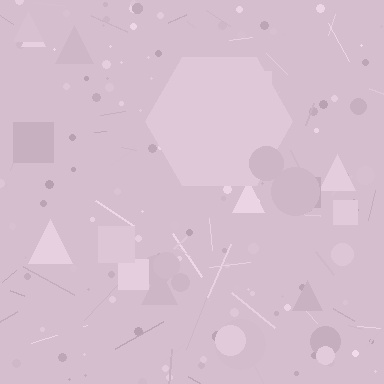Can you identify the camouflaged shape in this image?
The camouflaged shape is a hexagon.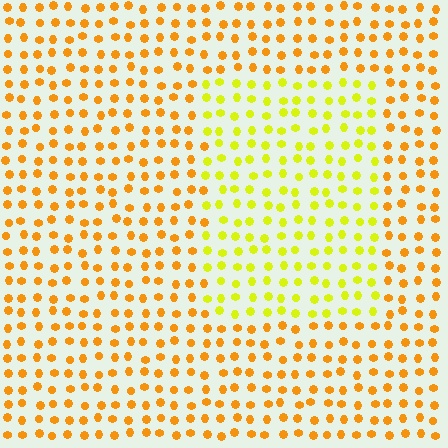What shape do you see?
I see a rectangle.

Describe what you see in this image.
The image is filled with small orange elements in a uniform arrangement. A rectangle-shaped region is visible where the elements are tinted to a slightly different hue, forming a subtle color boundary.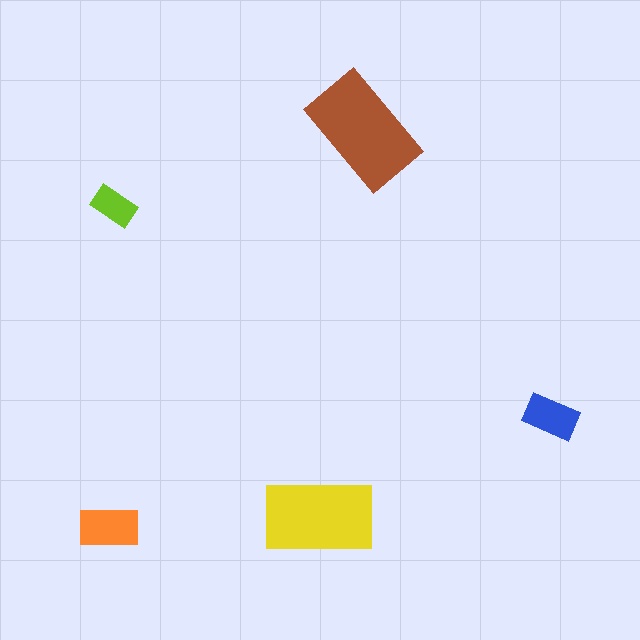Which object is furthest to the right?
The blue rectangle is rightmost.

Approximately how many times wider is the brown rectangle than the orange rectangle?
About 2 times wider.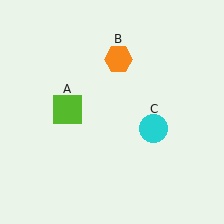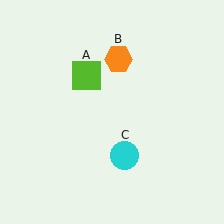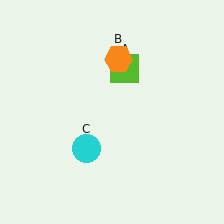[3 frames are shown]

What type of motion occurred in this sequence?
The lime square (object A), cyan circle (object C) rotated clockwise around the center of the scene.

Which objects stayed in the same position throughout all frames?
Orange hexagon (object B) remained stationary.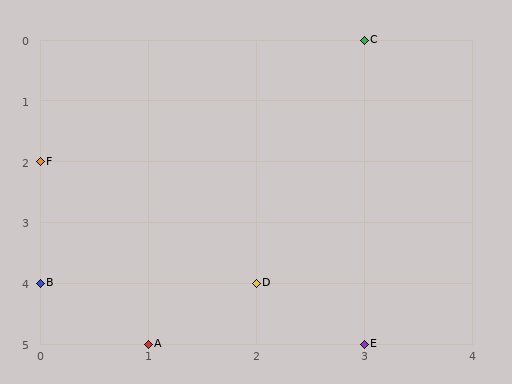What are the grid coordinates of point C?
Point C is at grid coordinates (3, 0).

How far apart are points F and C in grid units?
Points F and C are 3 columns and 2 rows apart (about 3.6 grid units diagonally).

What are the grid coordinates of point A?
Point A is at grid coordinates (1, 5).